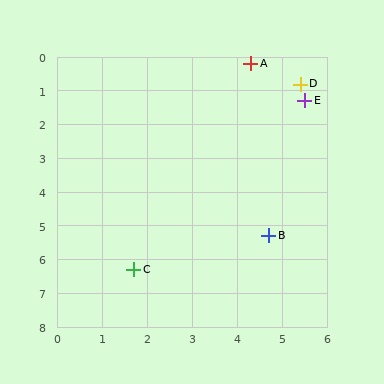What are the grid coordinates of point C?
Point C is at approximately (1.7, 6.3).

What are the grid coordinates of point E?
Point E is at approximately (5.5, 1.3).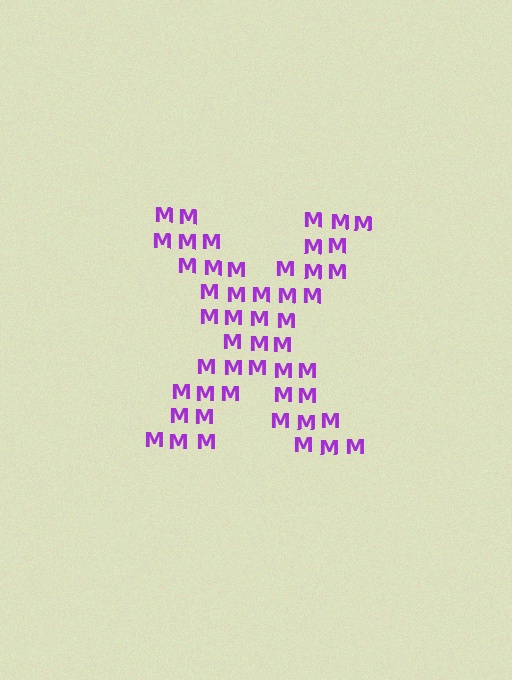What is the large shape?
The large shape is the letter X.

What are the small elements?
The small elements are letter M's.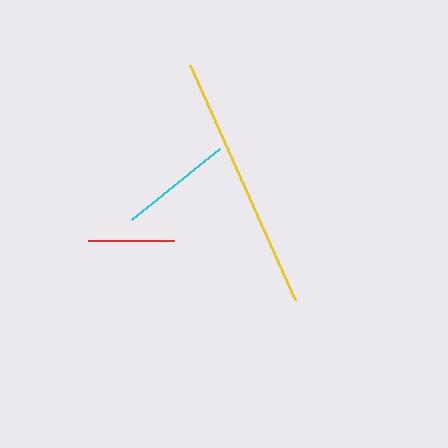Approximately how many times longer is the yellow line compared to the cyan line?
The yellow line is approximately 2.3 times the length of the cyan line.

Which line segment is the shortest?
The red line is the shortest at approximately 86 pixels.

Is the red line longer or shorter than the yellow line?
The yellow line is longer than the red line.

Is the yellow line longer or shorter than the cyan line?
The yellow line is longer than the cyan line.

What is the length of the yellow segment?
The yellow segment is approximately 258 pixels long.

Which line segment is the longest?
The yellow line is the longest at approximately 258 pixels.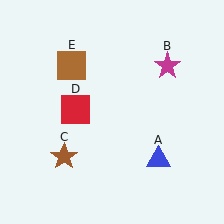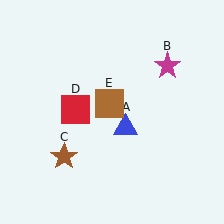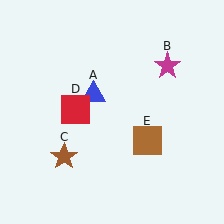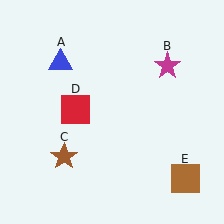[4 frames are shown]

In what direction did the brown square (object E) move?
The brown square (object E) moved down and to the right.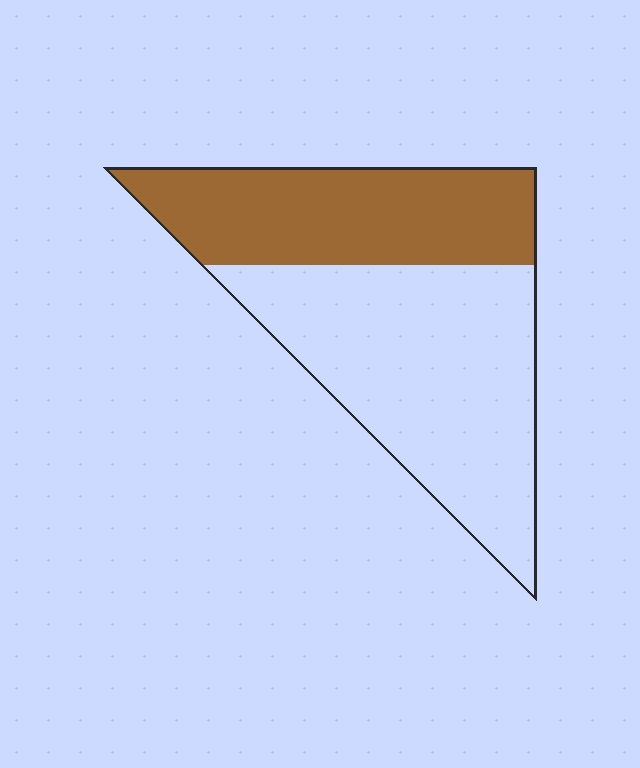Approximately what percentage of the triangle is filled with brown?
Approximately 40%.